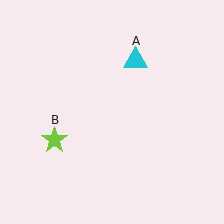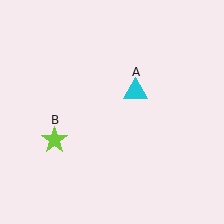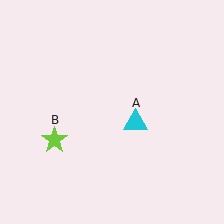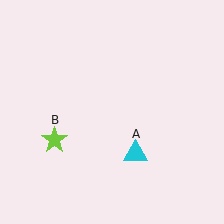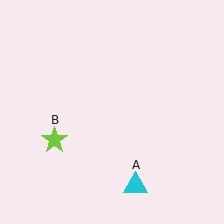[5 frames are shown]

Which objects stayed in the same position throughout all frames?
Lime star (object B) remained stationary.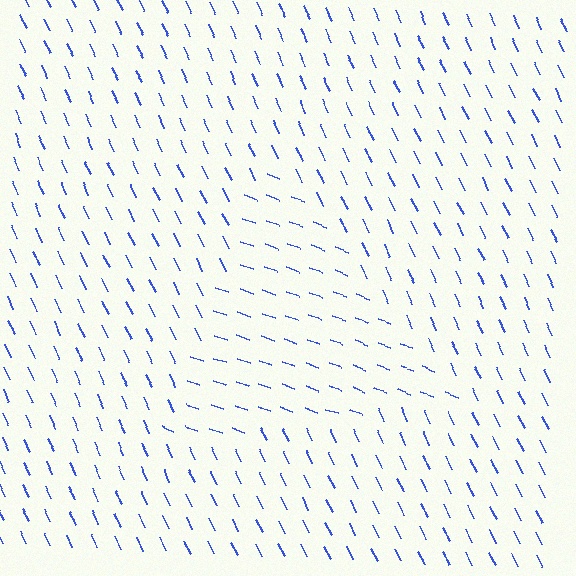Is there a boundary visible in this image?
Yes, there is a texture boundary formed by a change in line orientation.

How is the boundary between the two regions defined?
The boundary is defined purely by a change in line orientation (approximately 45 degrees difference). All lines are the same color and thickness.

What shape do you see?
I see a triangle.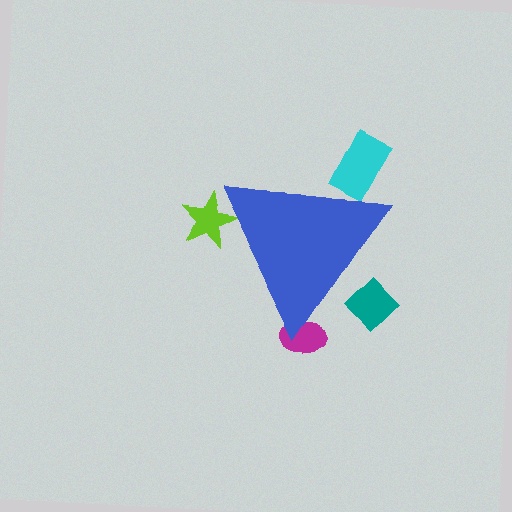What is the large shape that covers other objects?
A blue triangle.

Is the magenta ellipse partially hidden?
Yes, the magenta ellipse is partially hidden behind the blue triangle.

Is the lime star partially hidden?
Yes, the lime star is partially hidden behind the blue triangle.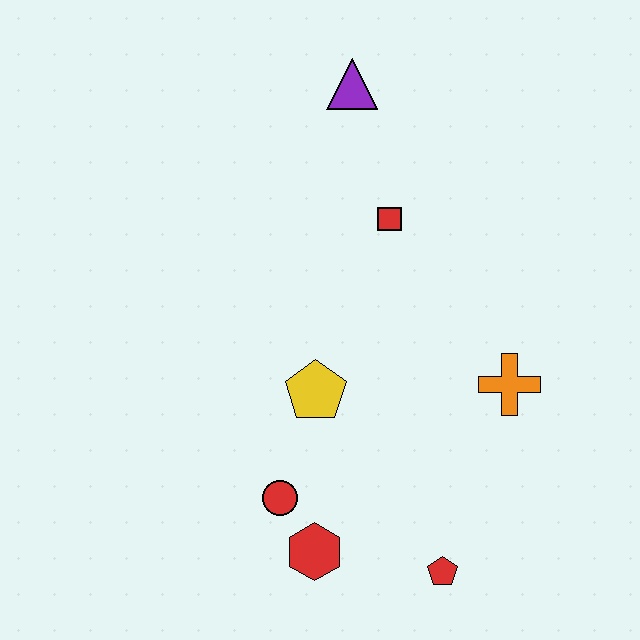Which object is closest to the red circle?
The red hexagon is closest to the red circle.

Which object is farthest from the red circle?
The purple triangle is farthest from the red circle.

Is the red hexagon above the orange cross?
No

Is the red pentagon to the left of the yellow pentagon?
No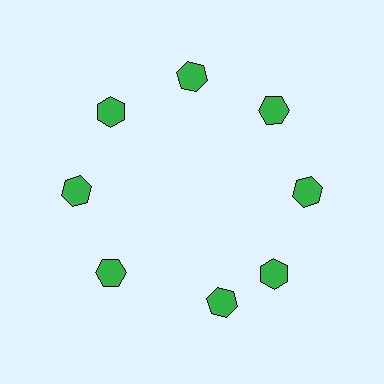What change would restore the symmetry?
The symmetry would be restored by rotating it back into even spacing with its neighbors so that all 8 hexagons sit at equal angles and equal distance from the center.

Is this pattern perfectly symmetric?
No. The 8 green hexagons are arranged in a ring, but one element near the 6 o'clock position is rotated out of alignment along the ring, breaking the 8-fold rotational symmetry.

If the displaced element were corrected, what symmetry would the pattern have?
It would have 8-fold rotational symmetry — the pattern would map onto itself every 45 degrees.